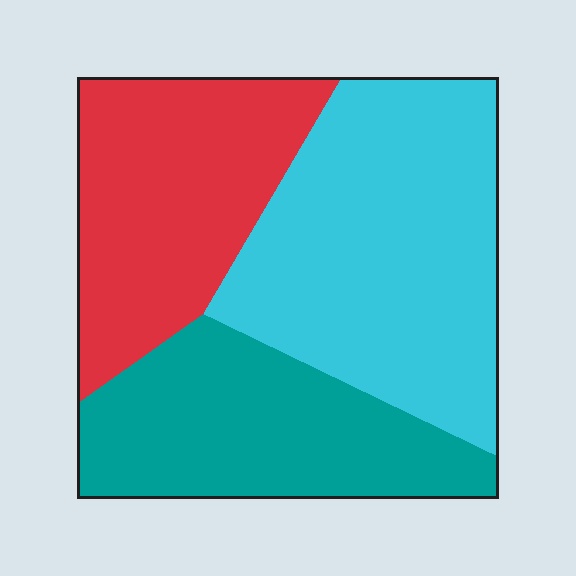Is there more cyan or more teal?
Cyan.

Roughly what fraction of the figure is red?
Red covers 29% of the figure.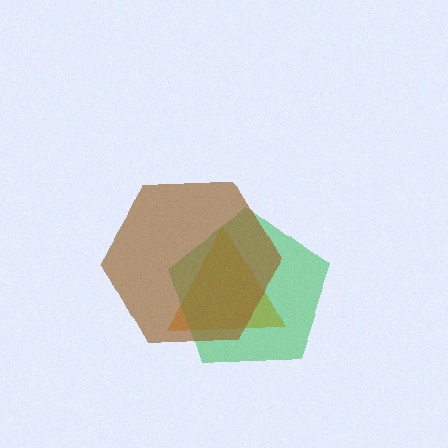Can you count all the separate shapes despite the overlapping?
Yes, there are 3 separate shapes.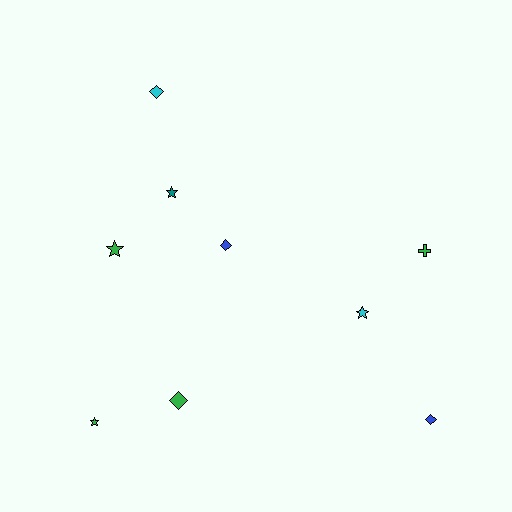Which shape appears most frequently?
Star, with 4 objects.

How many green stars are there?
There are 2 green stars.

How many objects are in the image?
There are 9 objects.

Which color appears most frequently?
Green, with 4 objects.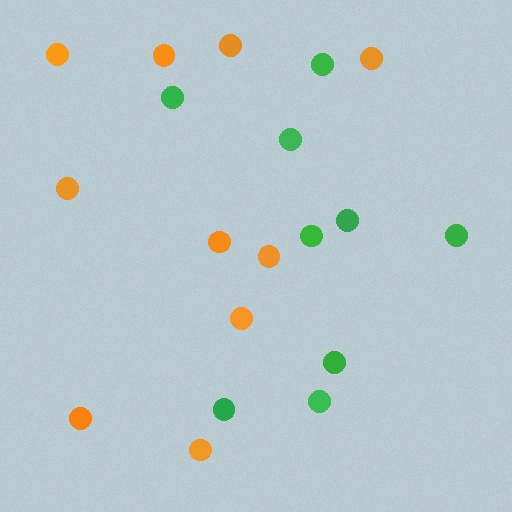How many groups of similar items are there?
There are 2 groups: one group of green circles (9) and one group of orange circles (10).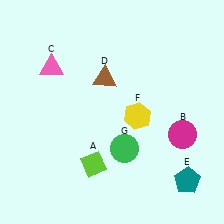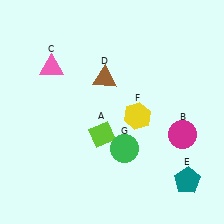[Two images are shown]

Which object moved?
The lime diamond (A) moved up.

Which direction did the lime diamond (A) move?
The lime diamond (A) moved up.